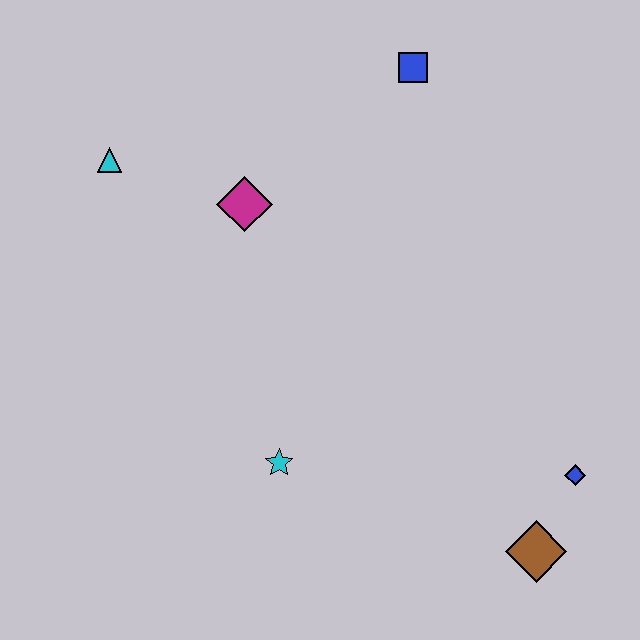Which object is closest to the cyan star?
The magenta diamond is closest to the cyan star.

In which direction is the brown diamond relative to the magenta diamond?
The brown diamond is below the magenta diamond.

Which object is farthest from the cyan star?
The blue square is farthest from the cyan star.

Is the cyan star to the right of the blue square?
No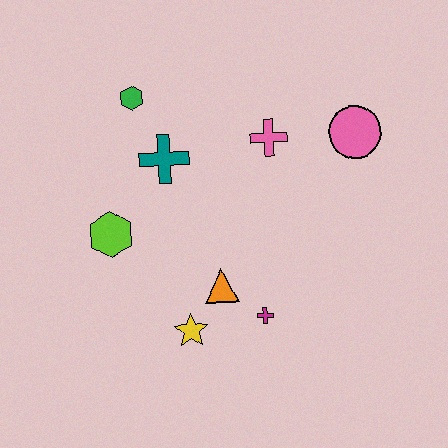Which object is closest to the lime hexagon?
The teal cross is closest to the lime hexagon.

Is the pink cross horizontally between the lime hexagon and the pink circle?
Yes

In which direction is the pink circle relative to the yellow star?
The pink circle is above the yellow star.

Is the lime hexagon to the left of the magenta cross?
Yes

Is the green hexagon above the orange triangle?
Yes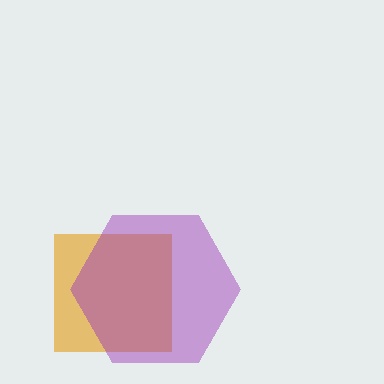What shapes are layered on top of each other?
The layered shapes are: an orange square, a purple hexagon.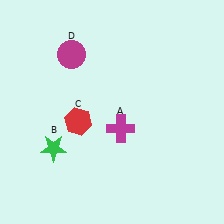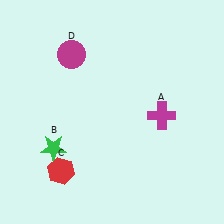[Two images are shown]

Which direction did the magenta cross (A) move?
The magenta cross (A) moved right.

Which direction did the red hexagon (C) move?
The red hexagon (C) moved down.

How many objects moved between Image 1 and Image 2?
2 objects moved between the two images.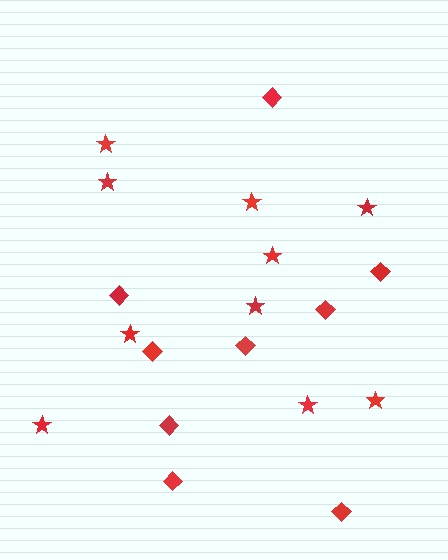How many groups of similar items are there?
There are 2 groups: one group of stars (10) and one group of diamonds (9).